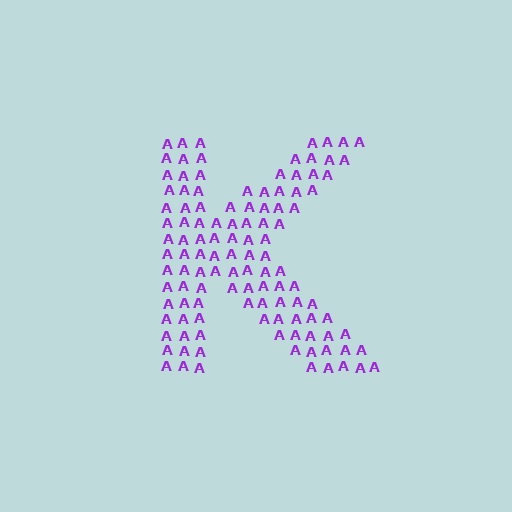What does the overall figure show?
The overall figure shows the letter K.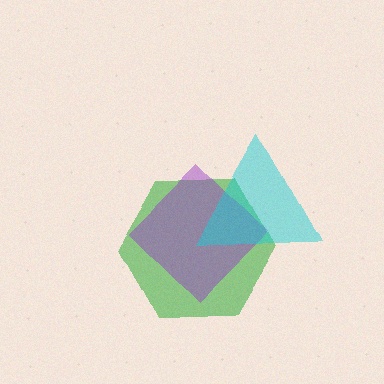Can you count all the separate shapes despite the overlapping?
Yes, there are 3 separate shapes.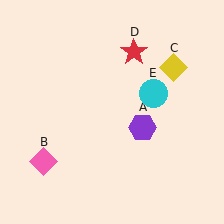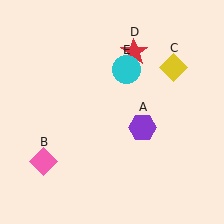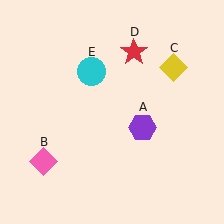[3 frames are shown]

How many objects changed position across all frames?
1 object changed position: cyan circle (object E).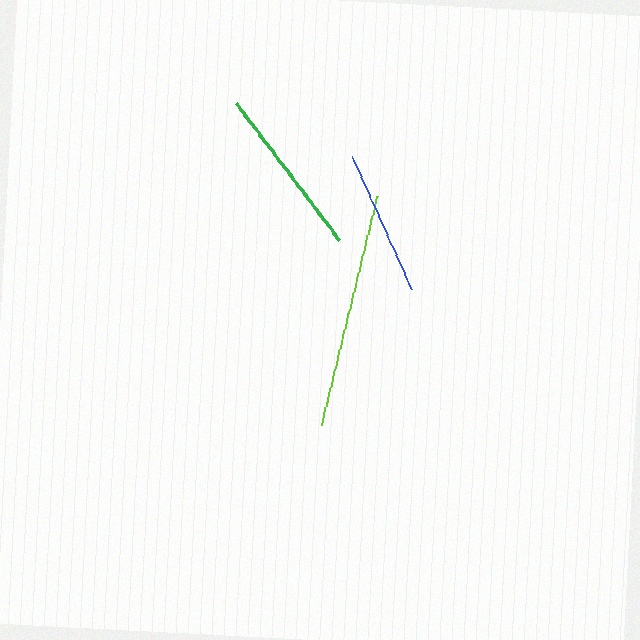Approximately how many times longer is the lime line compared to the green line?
The lime line is approximately 1.4 times the length of the green line.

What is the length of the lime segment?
The lime segment is approximately 236 pixels long.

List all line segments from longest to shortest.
From longest to shortest: lime, green, blue.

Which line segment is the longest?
The lime line is the longest at approximately 236 pixels.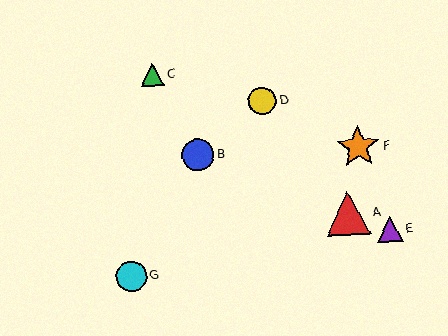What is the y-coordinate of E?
Object E is at y≈229.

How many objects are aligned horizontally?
2 objects (B, F) are aligned horizontally.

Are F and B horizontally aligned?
Yes, both are at y≈147.